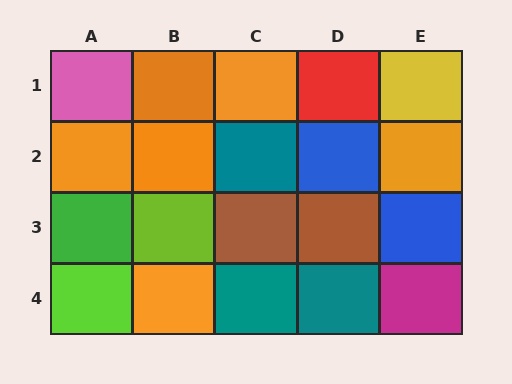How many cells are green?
1 cell is green.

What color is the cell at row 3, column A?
Green.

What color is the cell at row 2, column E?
Orange.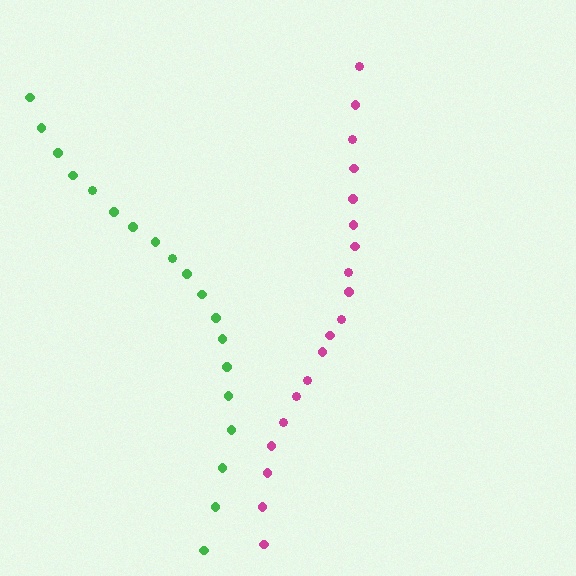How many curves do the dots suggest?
There are 2 distinct paths.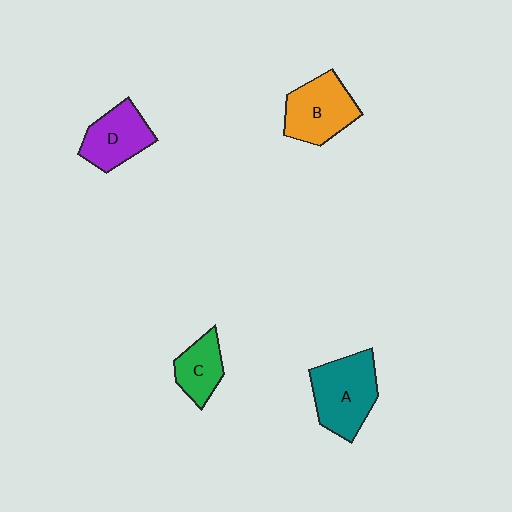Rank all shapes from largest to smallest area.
From largest to smallest: A (teal), B (orange), D (purple), C (green).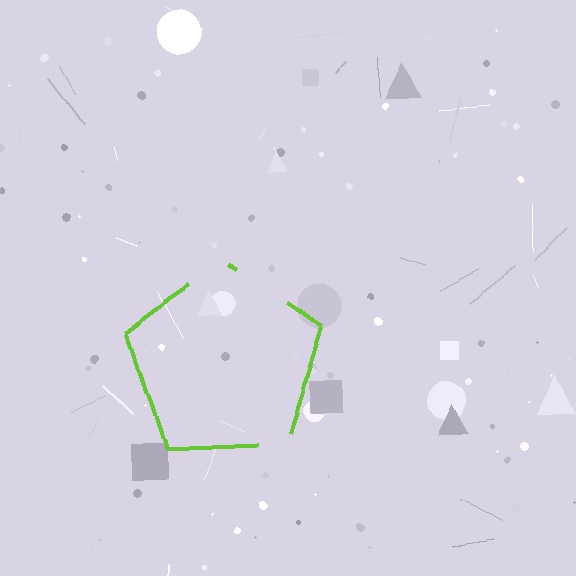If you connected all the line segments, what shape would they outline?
They would outline a pentagon.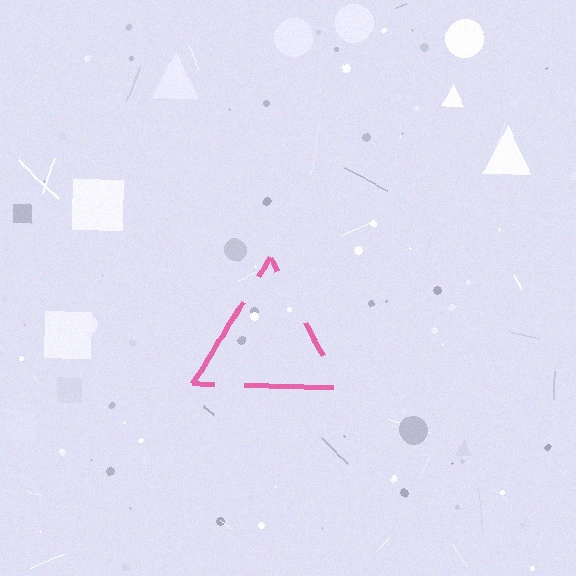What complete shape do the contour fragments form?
The contour fragments form a triangle.